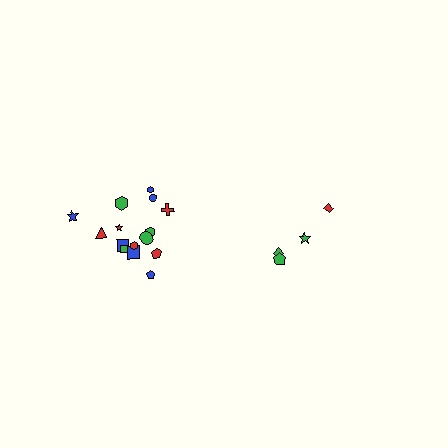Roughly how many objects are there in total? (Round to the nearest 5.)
Roughly 20 objects in total.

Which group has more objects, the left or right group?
The left group.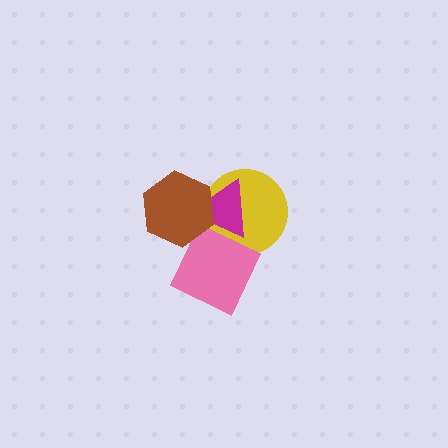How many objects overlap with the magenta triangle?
3 objects overlap with the magenta triangle.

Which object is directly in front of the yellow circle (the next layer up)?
The magenta triangle is directly in front of the yellow circle.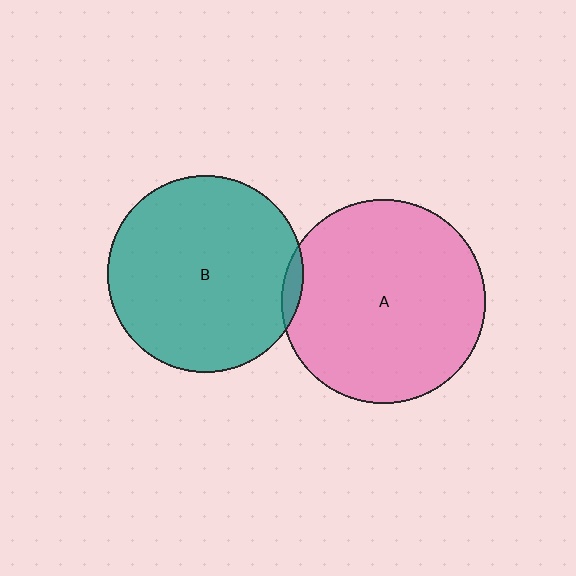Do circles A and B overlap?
Yes.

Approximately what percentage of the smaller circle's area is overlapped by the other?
Approximately 5%.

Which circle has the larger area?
Circle A (pink).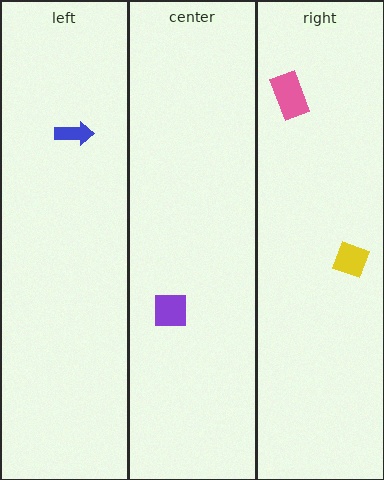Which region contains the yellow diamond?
The right region.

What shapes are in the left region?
The blue arrow.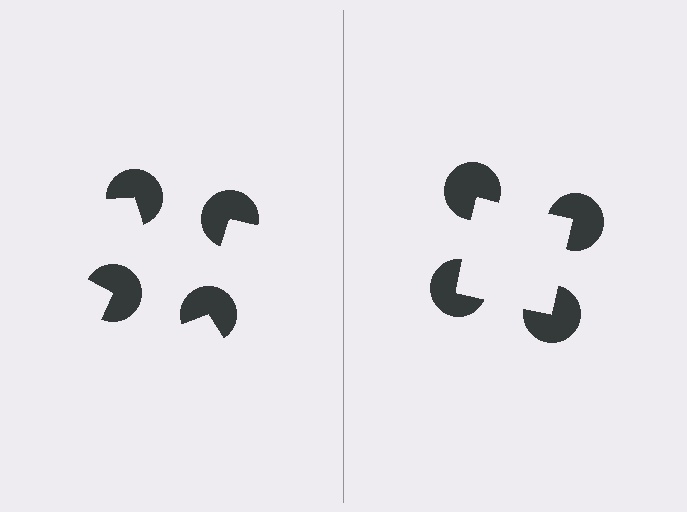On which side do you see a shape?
An illusory square appears on the right side. On the left side the wedge cuts are rotated, so no coherent shape forms.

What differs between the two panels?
The pac-man discs are positioned identically on both sides; only the wedge orientations differ. On the right they align to a square; on the left they are misaligned.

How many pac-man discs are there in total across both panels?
8 — 4 on each side.